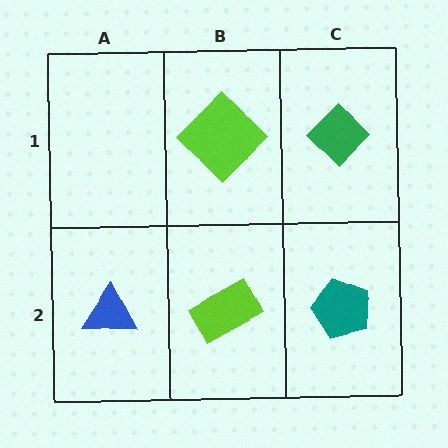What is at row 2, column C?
A teal pentagon.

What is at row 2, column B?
A lime rectangle.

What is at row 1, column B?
A lime diamond.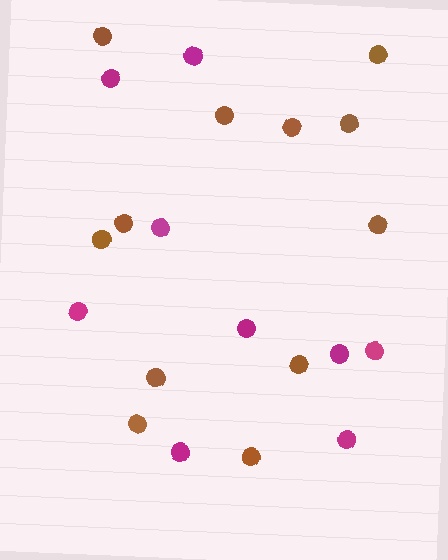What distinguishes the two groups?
There are 2 groups: one group of brown circles (12) and one group of magenta circles (9).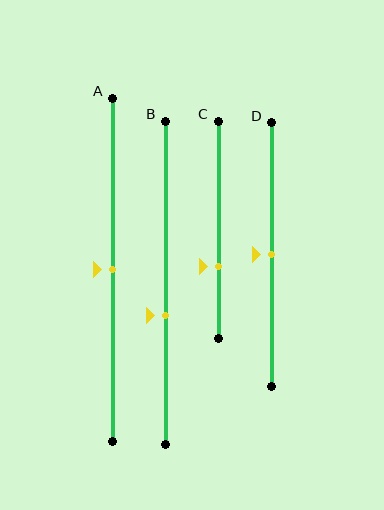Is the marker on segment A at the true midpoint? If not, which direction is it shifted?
Yes, the marker on segment A is at the true midpoint.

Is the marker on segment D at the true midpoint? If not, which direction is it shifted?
Yes, the marker on segment D is at the true midpoint.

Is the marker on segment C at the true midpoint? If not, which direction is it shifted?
No, the marker on segment C is shifted downward by about 17% of the segment length.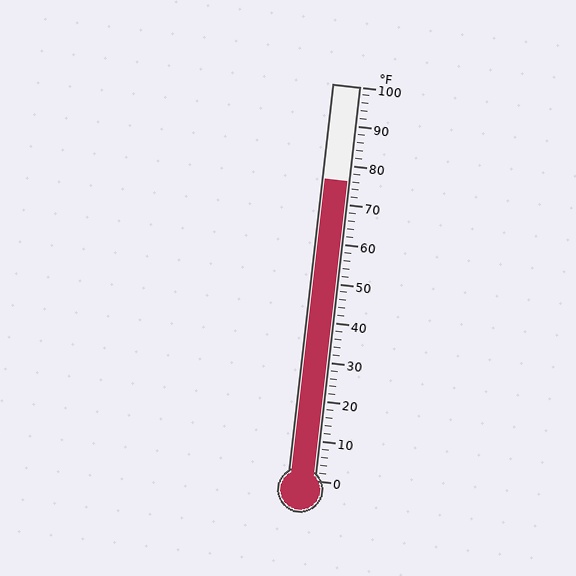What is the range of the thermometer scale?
The thermometer scale ranges from 0°F to 100°F.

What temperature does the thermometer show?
The thermometer shows approximately 76°F.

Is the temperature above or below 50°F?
The temperature is above 50°F.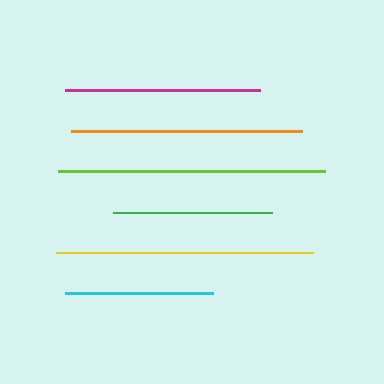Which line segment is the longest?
The lime line is the longest at approximately 267 pixels.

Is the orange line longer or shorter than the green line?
The orange line is longer than the green line.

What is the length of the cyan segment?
The cyan segment is approximately 148 pixels long.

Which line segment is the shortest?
The cyan line is the shortest at approximately 148 pixels.